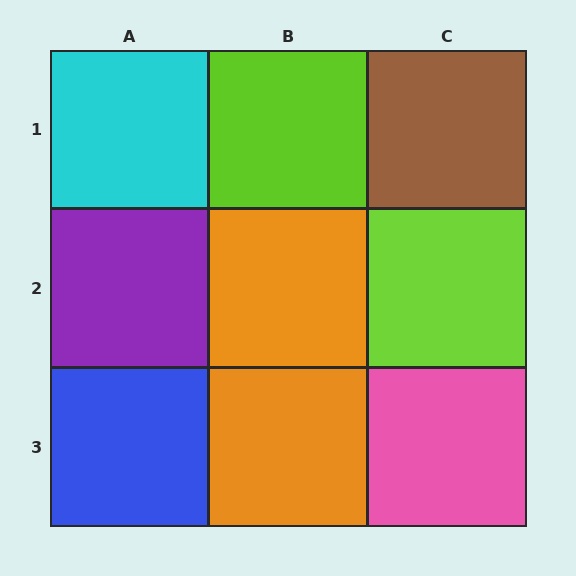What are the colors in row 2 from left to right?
Purple, orange, lime.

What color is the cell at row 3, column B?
Orange.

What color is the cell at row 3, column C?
Pink.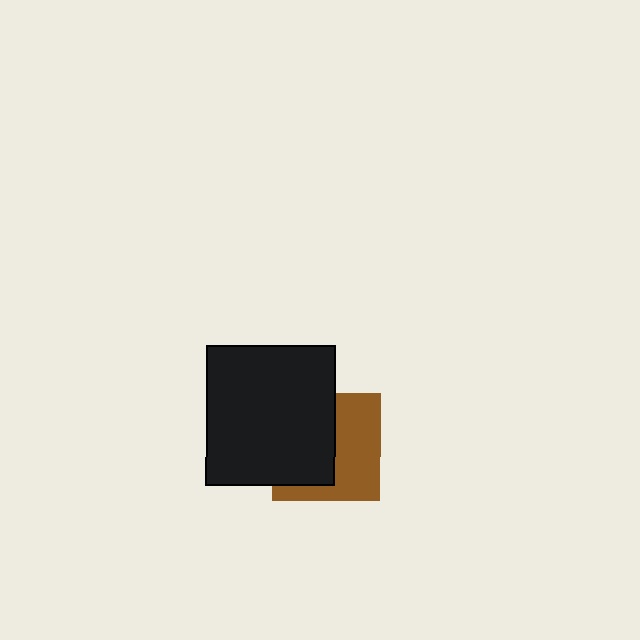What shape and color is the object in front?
The object in front is a black rectangle.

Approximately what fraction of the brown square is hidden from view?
Roughly 49% of the brown square is hidden behind the black rectangle.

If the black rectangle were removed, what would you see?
You would see the complete brown square.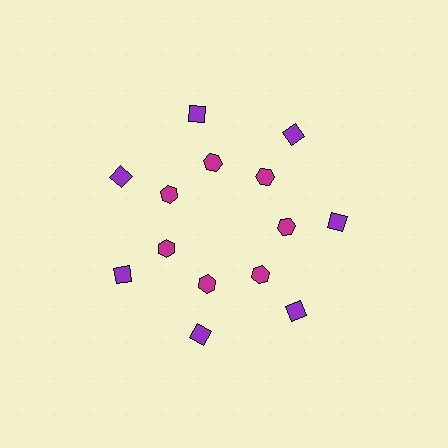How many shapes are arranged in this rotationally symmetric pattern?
There are 14 shapes, arranged in 7 groups of 2.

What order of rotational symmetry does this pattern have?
This pattern has 7-fold rotational symmetry.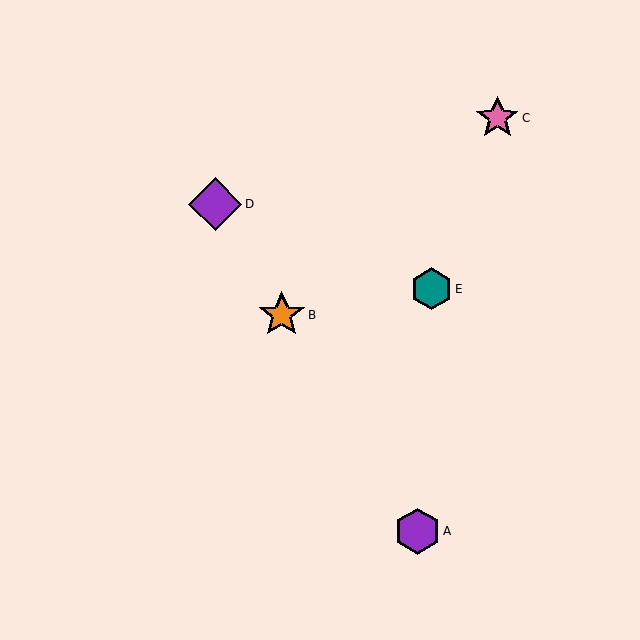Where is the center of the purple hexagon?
The center of the purple hexagon is at (417, 531).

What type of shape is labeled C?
Shape C is a pink star.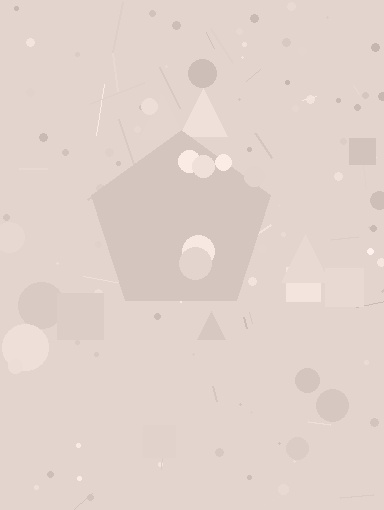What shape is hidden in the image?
A pentagon is hidden in the image.